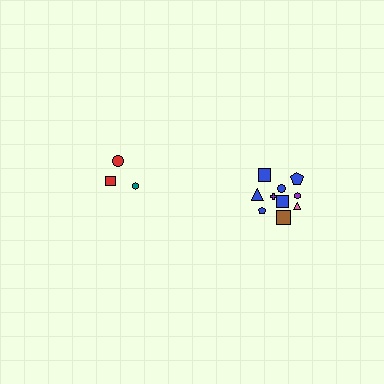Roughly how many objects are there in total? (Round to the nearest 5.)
Roughly 15 objects in total.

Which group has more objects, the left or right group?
The right group.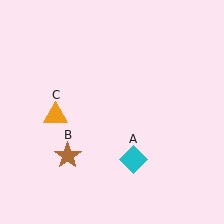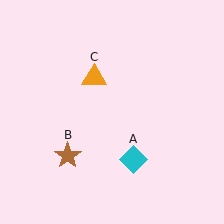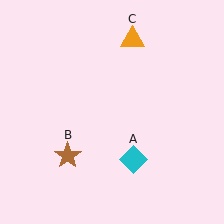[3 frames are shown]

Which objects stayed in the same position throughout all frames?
Cyan diamond (object A) and brown star (object B) remained stationary.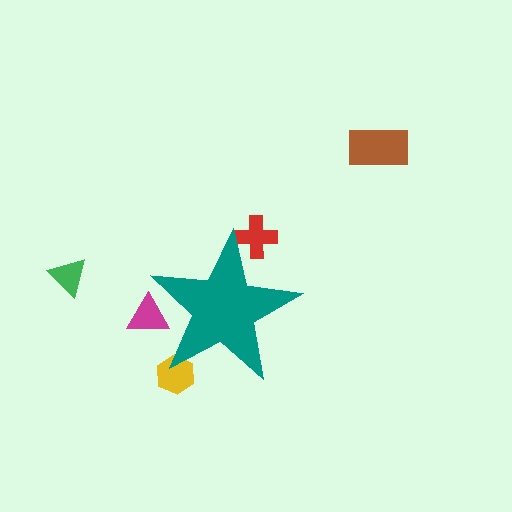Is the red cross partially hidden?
Yes, the red cross is partially hidden behind the teal star.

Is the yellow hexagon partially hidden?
Yes, the yellow hexagon is partially hidden behind the teal star.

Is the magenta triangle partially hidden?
Yes, the magenta triangle is partially hidden behind the teal star.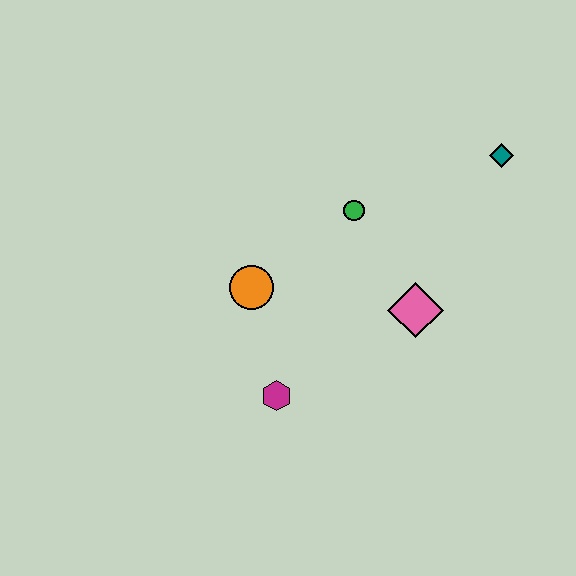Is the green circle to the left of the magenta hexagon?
No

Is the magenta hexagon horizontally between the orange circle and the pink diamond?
Yes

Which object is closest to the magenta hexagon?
The orange circle is closest to the magenta hexagon.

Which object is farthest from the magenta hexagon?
The teal diamond is farthest from the magenta hexagon.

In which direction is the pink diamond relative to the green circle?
The pink diamond is below the green circle.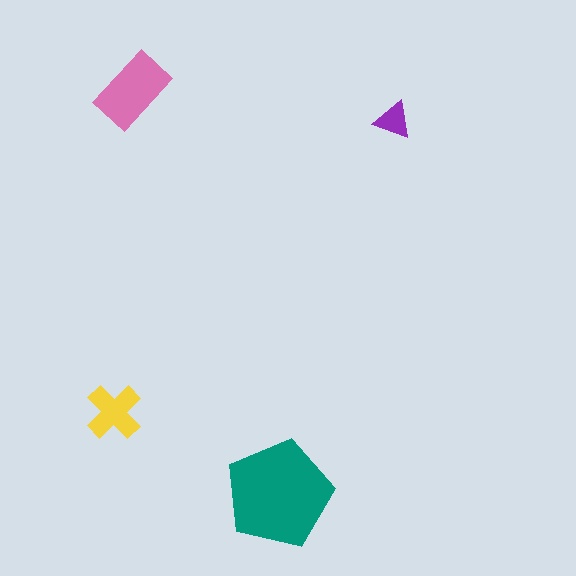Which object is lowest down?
The teal pentagon is bottommost.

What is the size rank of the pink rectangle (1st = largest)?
2nd.